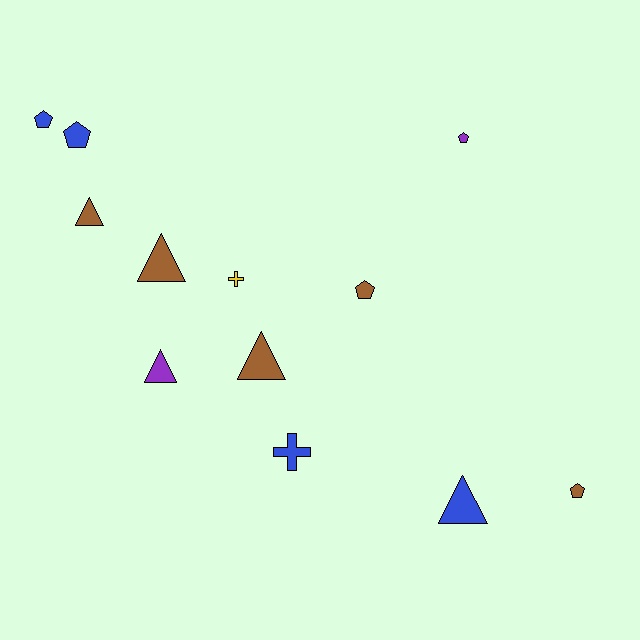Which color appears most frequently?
Brown, with 5 objects.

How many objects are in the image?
There are 12 objects.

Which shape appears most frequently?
Pentagon, with 5 objects.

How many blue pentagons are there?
There are 2 blue pentagons.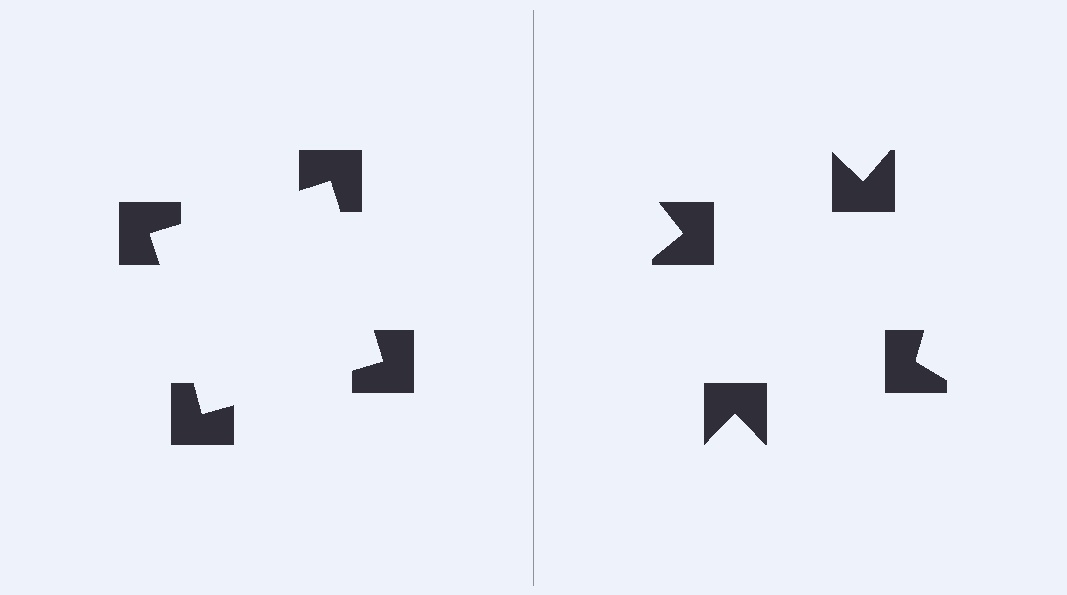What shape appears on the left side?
An illusory square.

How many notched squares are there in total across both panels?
8 — 4 on each side.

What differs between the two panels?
The notched squares are positioned identically on both sides; only the wedge orientations differ. On the left they align to a square; on the right they are misaligned.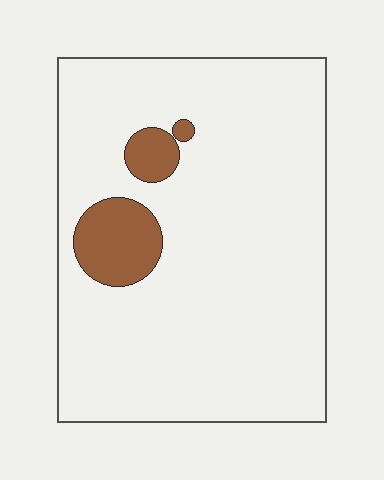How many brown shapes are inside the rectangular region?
3.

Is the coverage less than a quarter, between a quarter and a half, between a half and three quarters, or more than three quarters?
Less than a quarter.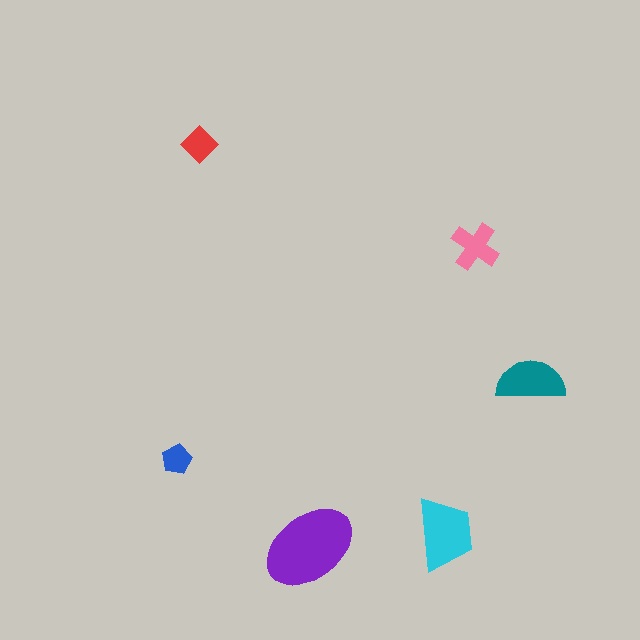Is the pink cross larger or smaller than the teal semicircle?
Smaller.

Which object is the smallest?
The blue pentagon.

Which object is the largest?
The purple ellipse.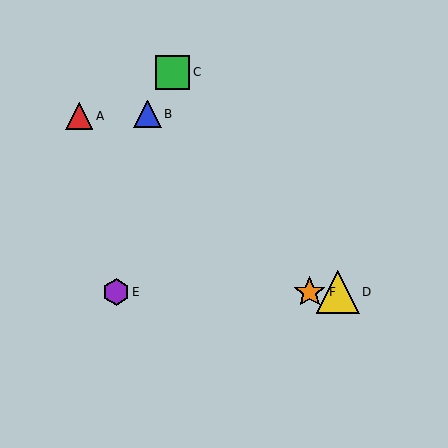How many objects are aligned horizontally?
3 objects (D, E, F) are aligned horizontally.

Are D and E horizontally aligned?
Yes, both are at y≈292.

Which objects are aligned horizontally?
Objects D, E, F are aligned horizontally.